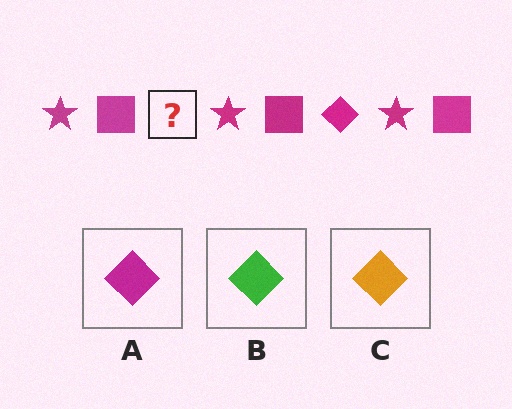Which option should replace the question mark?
Option A.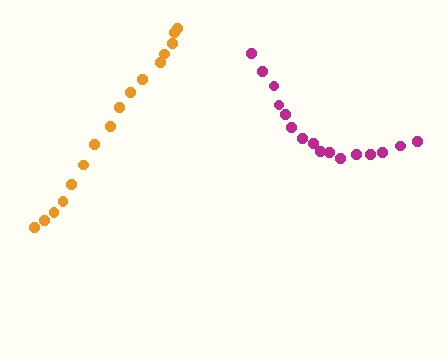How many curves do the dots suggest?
There are 2 distinct paths.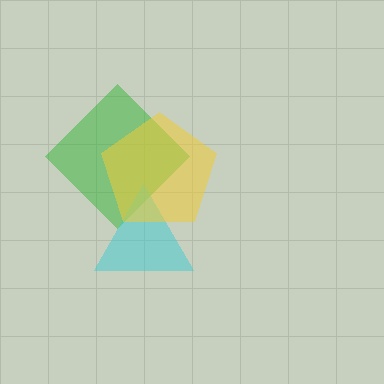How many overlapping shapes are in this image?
There are 3 overlapping shapes in the image.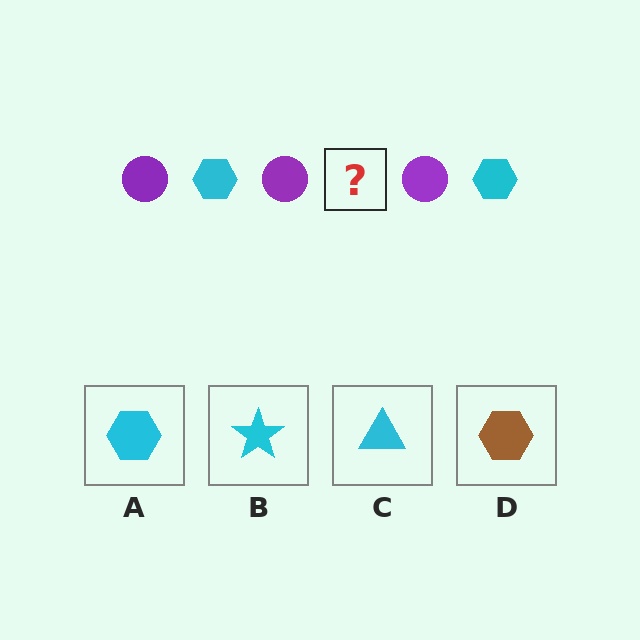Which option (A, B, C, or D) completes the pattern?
A.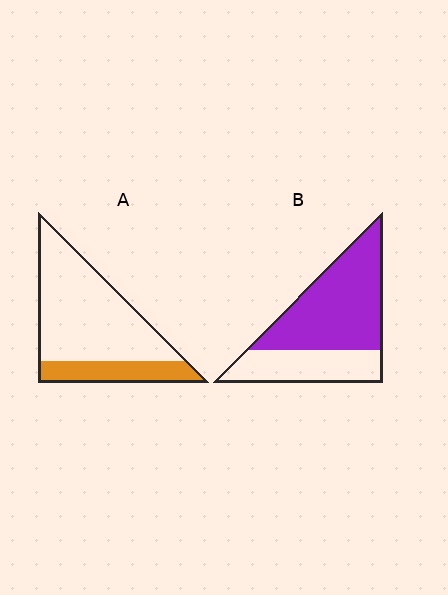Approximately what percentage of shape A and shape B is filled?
A is approximately 25% and B is approximately 65%.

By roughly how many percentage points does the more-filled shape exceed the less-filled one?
By roughly 40 percentage points (B over A).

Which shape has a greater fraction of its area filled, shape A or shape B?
Shape B.